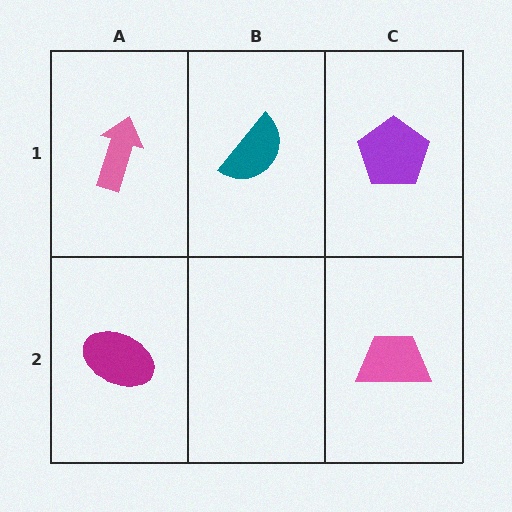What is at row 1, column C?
A purple pentagon.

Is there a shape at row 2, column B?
No, that cell is empty.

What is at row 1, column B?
A teal semicircle.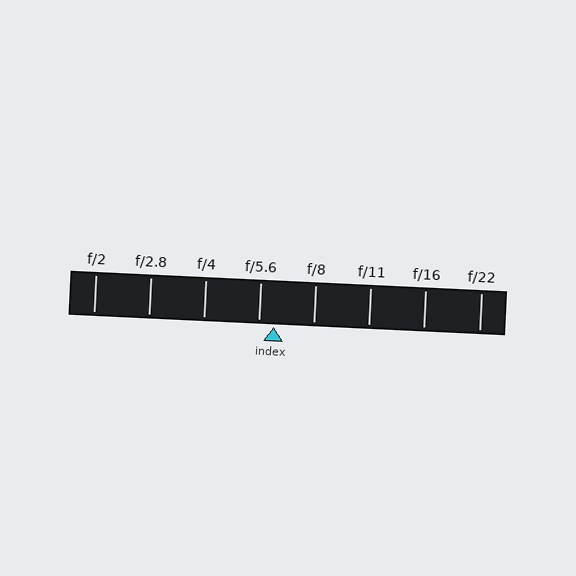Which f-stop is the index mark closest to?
The index mark is closest to f/5.6.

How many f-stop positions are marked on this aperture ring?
There are 8 f-stop positions marked.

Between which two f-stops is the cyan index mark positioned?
The index mark is between f/5.6 and f/8.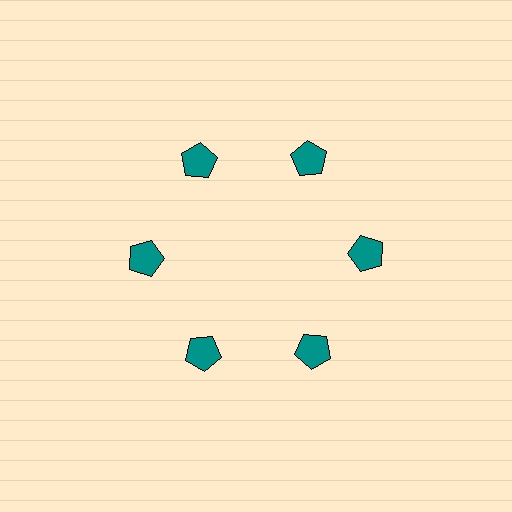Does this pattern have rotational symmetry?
Yes, this pattern has 6-fold rotational symmetry. It looks the same after rotating 60 degrees around the center.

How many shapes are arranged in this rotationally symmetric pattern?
There are 6 shapes, arranged in 6 groups of 1.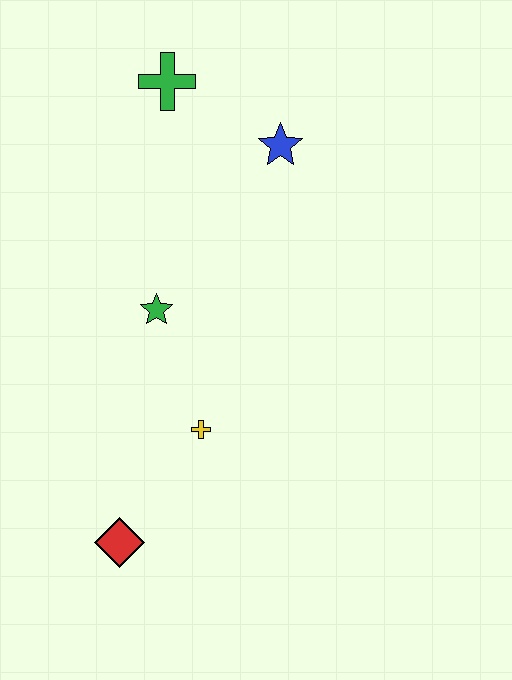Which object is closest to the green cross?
The blue star is closest to the green cross.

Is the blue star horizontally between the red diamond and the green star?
No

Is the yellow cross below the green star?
Yes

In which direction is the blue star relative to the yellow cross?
The blue star is above the yellow cross.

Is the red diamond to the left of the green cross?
Yes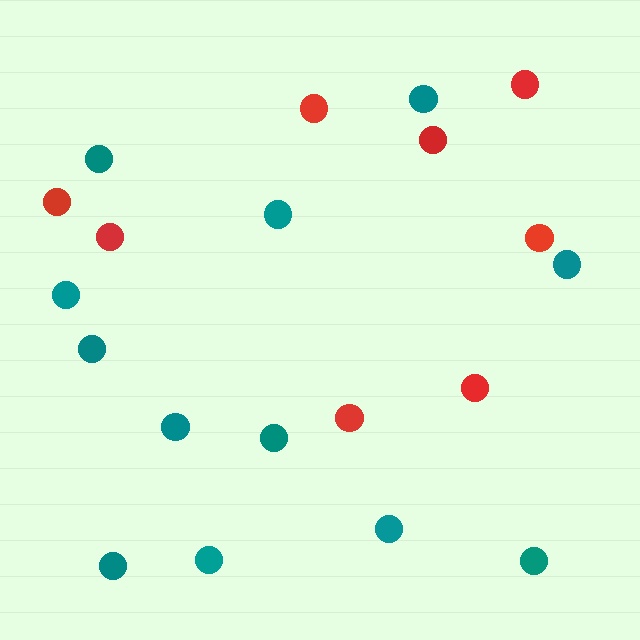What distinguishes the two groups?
There are 2 groups: one group of red circles (8) and one group of teal circles (12).